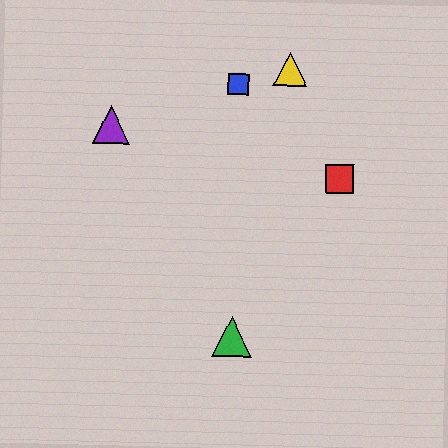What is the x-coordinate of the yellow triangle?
The yellow triangle is at x≈290.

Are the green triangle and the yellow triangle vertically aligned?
No, the green triangle is at x≈232 and the yellow triangle is at x≈290.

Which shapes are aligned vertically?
The blue square, the green triangle are aligned vertically.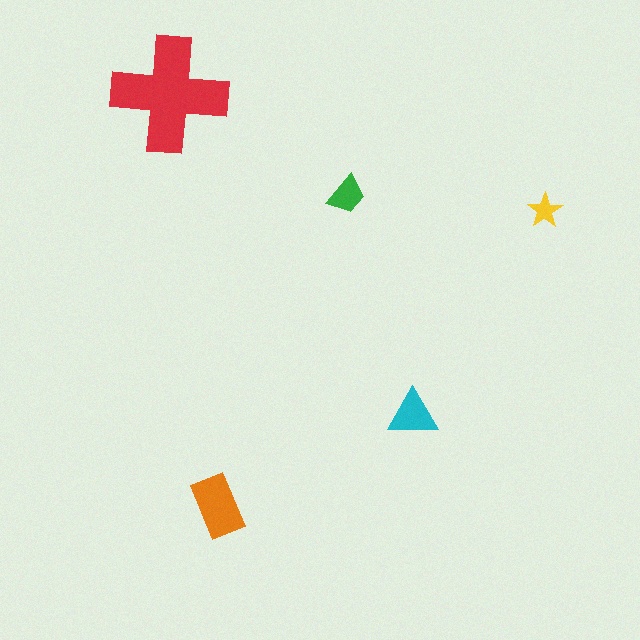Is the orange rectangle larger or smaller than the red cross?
Smaller.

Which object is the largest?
The red cross.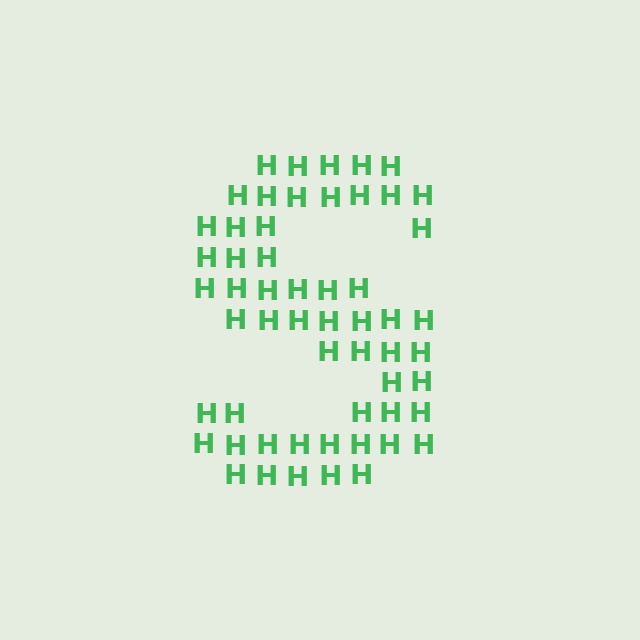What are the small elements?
The small elements are letter H's.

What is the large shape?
The large shape is the letter S.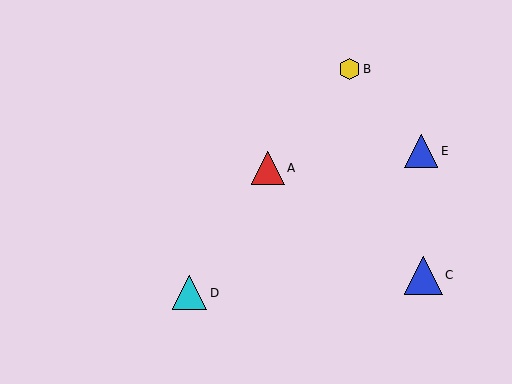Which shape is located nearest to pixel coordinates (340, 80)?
The yellow hexagon (labeled B) at (349, 69) is nearest to that location.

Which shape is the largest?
The blue triangle (labeled C) is the largest.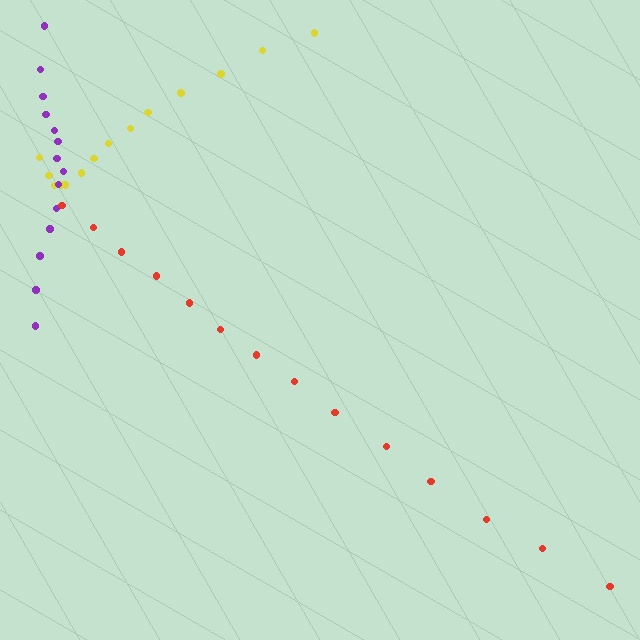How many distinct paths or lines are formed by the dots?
There are 3 distinct paths.